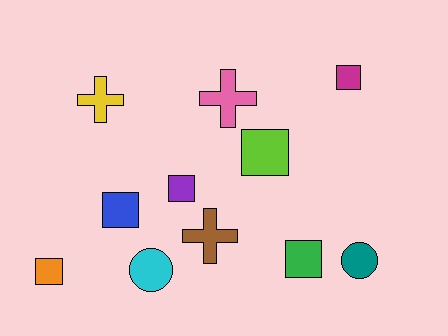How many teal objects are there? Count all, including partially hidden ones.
There is 1 teal object.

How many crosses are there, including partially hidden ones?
There are 3 crosses.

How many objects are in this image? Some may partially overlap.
There are 11 objects.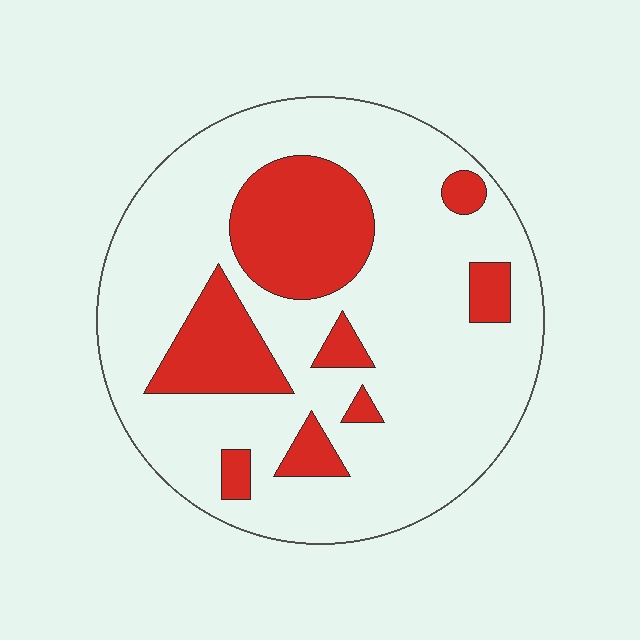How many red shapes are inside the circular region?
8.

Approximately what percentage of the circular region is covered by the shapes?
Approximately 25%.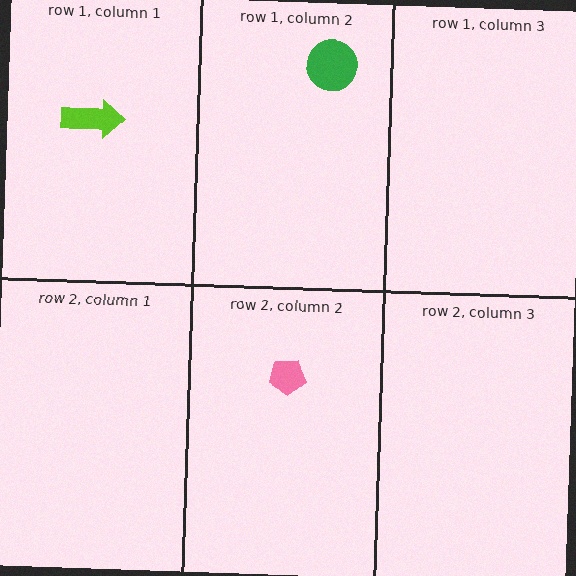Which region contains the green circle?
The row 1, column 2 region.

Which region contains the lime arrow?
The row 1, column 1 region.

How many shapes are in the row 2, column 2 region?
1.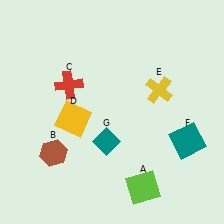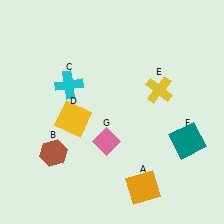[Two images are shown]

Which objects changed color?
A changed from lime to orange. C changed from red to cyan. G changed from teal to pink.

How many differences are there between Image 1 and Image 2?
There are 3 differences between the two images.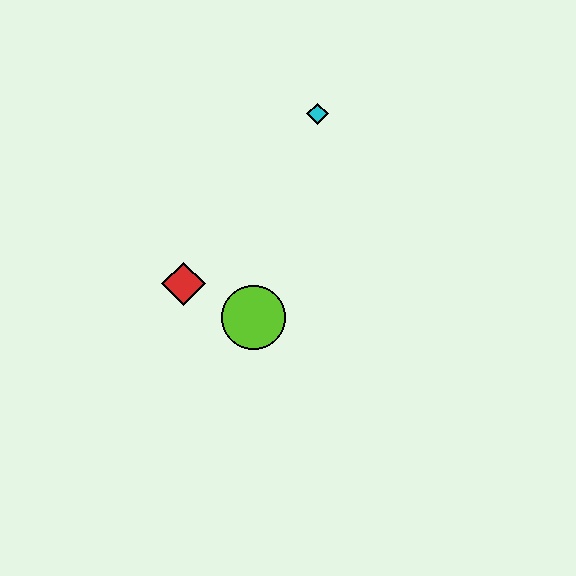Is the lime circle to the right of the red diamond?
Yes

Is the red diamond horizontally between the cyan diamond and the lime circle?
No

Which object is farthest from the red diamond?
The cyan diamond is farthest from the red diamond.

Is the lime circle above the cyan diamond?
No